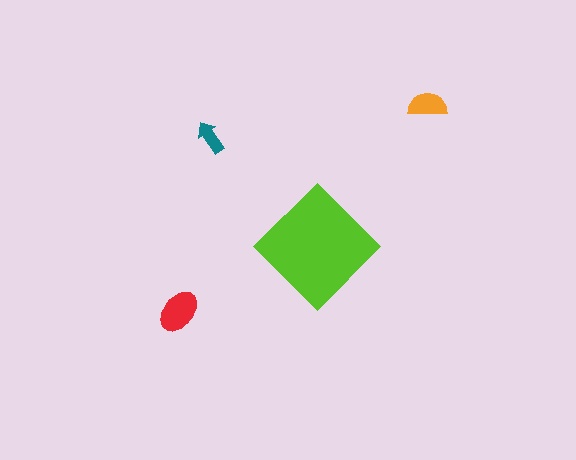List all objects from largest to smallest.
The lime diamond, the red ellipse, the orange semicircle, the teal arrow.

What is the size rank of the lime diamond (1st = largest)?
1st.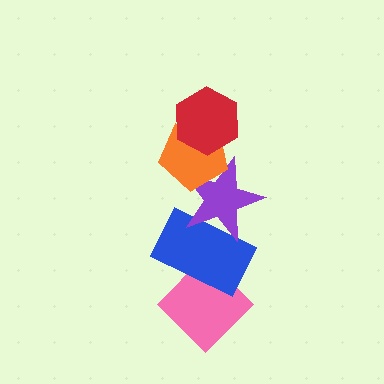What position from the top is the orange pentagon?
The orange pentagon is 2nd from the top.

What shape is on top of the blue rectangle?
The purple star is on top of the blue rectangle.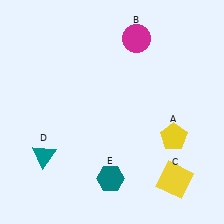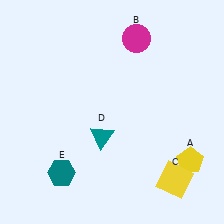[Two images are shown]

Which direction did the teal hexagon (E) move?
The teal hexagon (E) moved left.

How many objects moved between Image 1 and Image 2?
3 objects moved between the two images.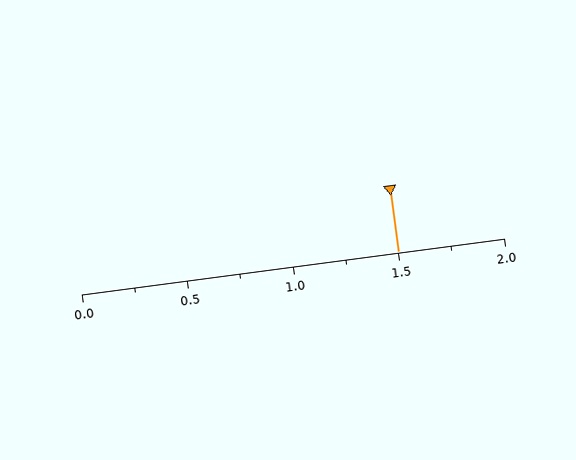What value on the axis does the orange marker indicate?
The marker indicates approximately 1.5.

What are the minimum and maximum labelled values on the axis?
The axis runs from 0.0 to 2.0.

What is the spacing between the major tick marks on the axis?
The major ticks are spaced 0.5 apart.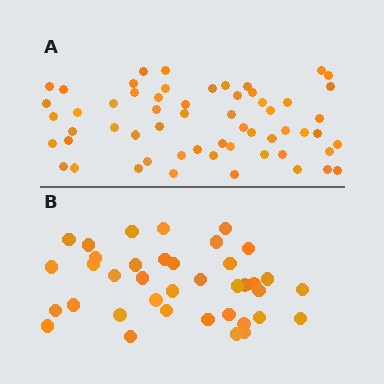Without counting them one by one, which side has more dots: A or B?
Region A (the top region) has more dots.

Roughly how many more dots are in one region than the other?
Region A has approximately 20 more dots than region B.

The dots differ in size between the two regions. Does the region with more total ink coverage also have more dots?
No. Region B has more total ink coverage because its dots are larger, but region A actually contains more individual dots. Total area can be misleading — the number of items is what matters here.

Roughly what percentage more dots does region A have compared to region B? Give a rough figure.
About 55% more.